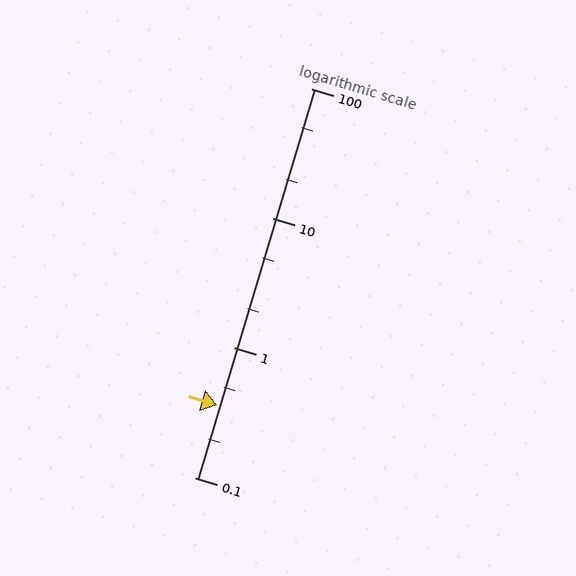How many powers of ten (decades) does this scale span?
The scale spans 3 decades, from 0.1 to 100.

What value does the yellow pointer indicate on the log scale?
The pointer indicates approximately 0.36.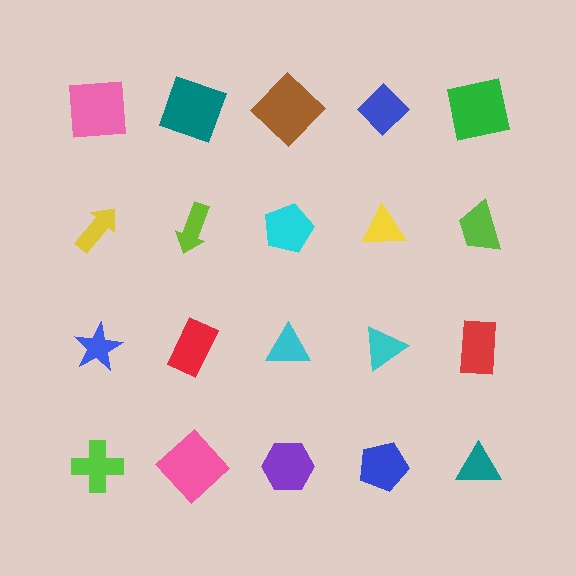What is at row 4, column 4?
A blue pentagon.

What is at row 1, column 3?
A brown diamond.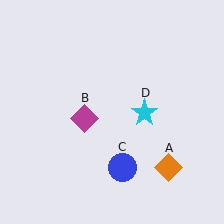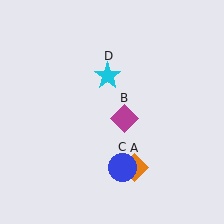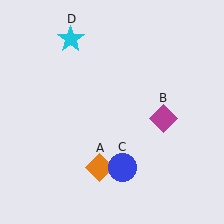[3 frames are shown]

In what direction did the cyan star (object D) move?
The cyan star (object D) moved up and to the left.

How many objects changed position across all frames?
3 objects changed position: orange diamond (object A), magenta diamond (object B), cyan star (object D).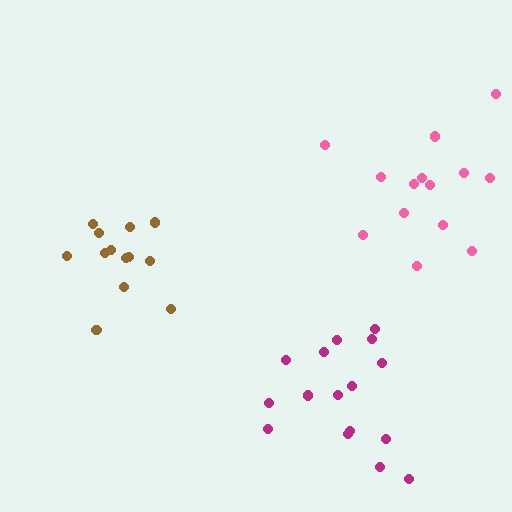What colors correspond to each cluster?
The clusters are colored: pink, brown, magenta.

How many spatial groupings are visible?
There are 3 spatial groupings.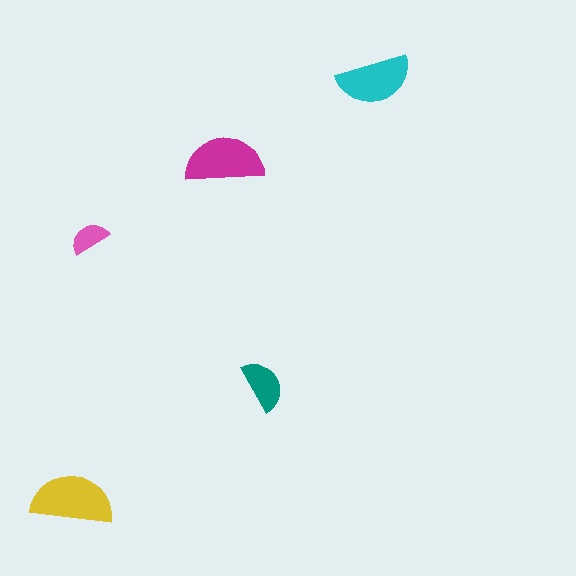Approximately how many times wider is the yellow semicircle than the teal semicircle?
About 1.5 times wider.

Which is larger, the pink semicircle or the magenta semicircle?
The magenta one.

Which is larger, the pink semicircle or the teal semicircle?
The teal one.